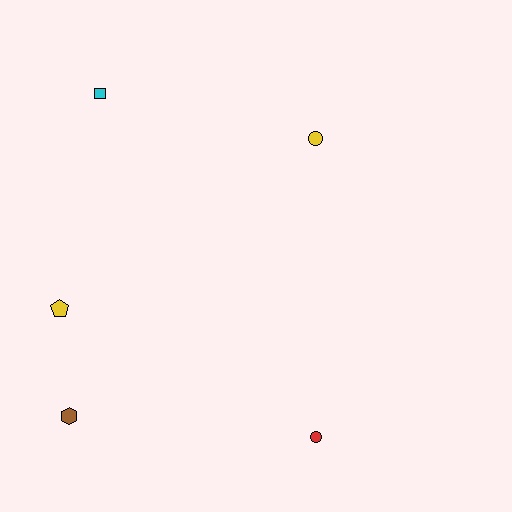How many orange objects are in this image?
There are no orange objects.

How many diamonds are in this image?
There are no diamonds.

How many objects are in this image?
There are 5 objects.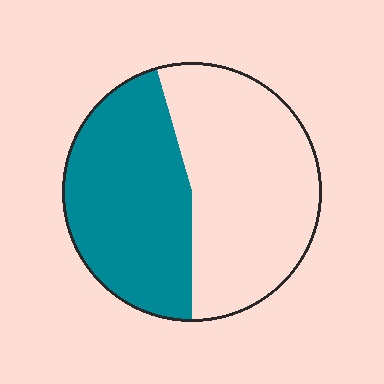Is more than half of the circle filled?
No.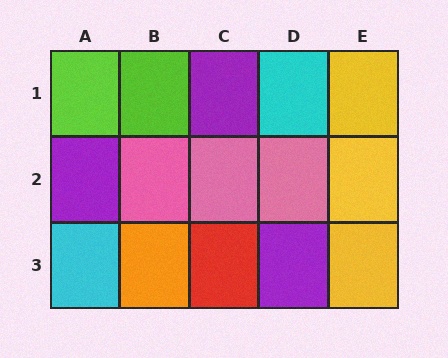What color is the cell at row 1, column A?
Lime.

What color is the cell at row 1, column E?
Yellow.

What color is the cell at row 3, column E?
Yellow.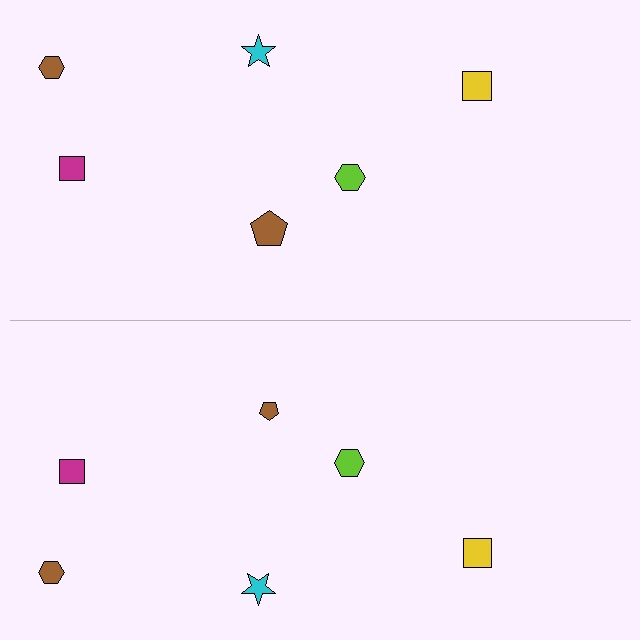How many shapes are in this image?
There are 12 shapes in this image.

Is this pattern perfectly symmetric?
No, the pattern is not perfectly symmetric. The brown pentagon on the bottom side has a different size than its mirror counterpart.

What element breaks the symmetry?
The brown pentagon on the bottom side has a different size than its mirror counterpart.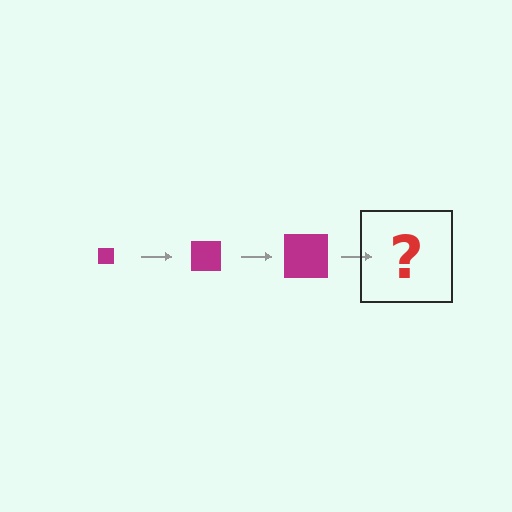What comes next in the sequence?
The next element should be a magenta square, larger than the previous one.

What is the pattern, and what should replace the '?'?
The pattern is that the square gets progressively larger each step. The '?' should be a magenta square, larger than the previous one.